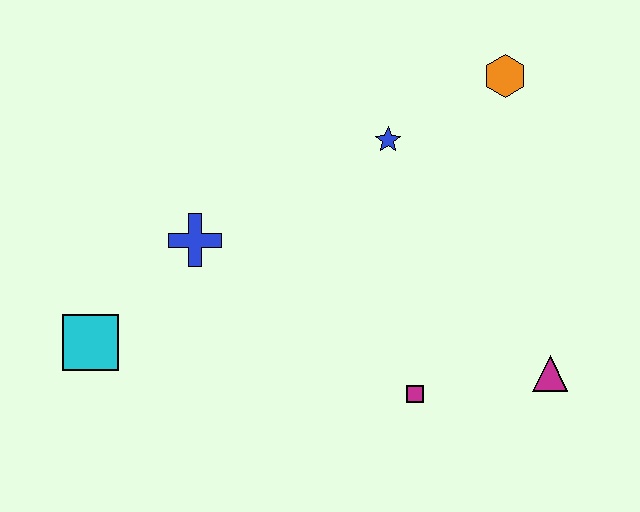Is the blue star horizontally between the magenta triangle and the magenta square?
No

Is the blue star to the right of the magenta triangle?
No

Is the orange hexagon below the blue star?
No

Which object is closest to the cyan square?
The blue cross is closest to the cyan square.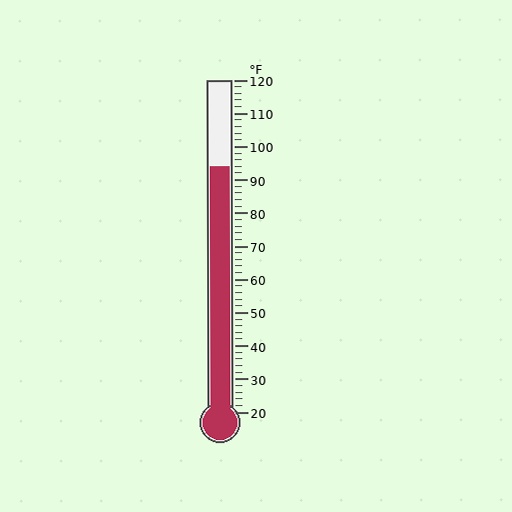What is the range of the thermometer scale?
The thermometer scale ranges from 20°F to 120°F.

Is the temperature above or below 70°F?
The temperature is above 70°F.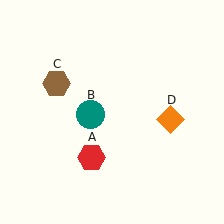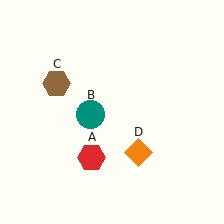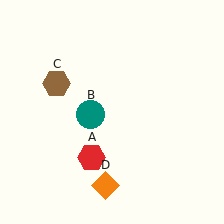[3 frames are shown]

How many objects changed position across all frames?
1 object changed position: orange diamond (object D).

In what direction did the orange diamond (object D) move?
The orange diamond (object D) moved down and to the left.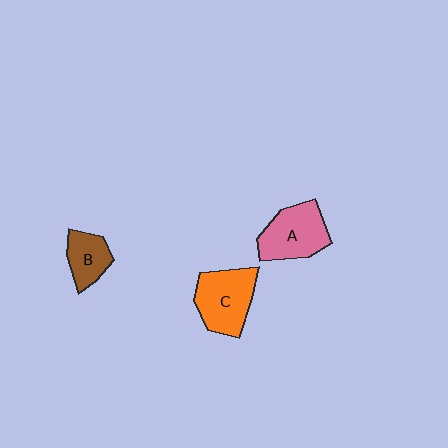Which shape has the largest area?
Shape C (orange).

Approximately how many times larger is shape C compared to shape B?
Approximately 1.7 times.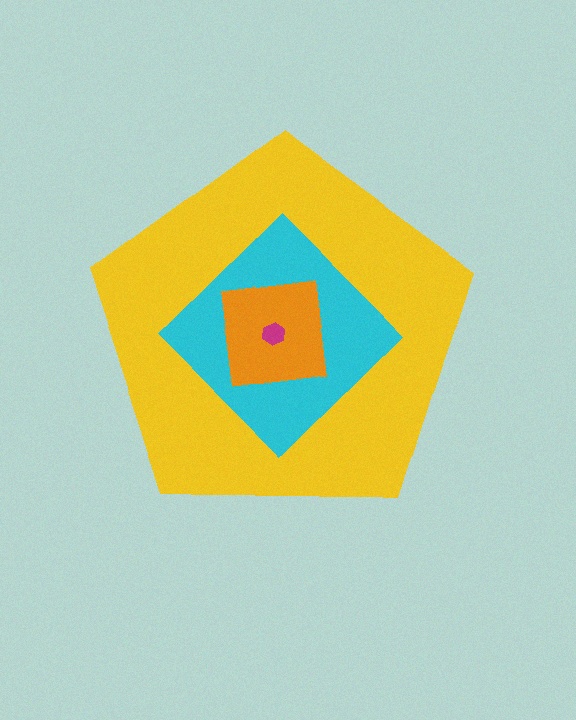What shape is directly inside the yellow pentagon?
The cyan diamond.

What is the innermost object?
The magenta hexagon.